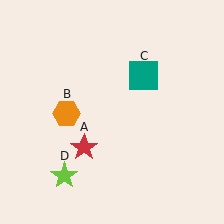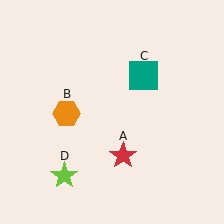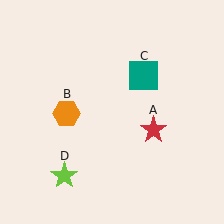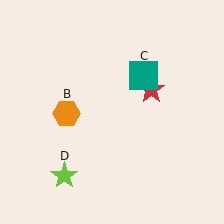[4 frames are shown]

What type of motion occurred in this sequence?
The red star (object A) rotated counterclockwise around the center of the scene.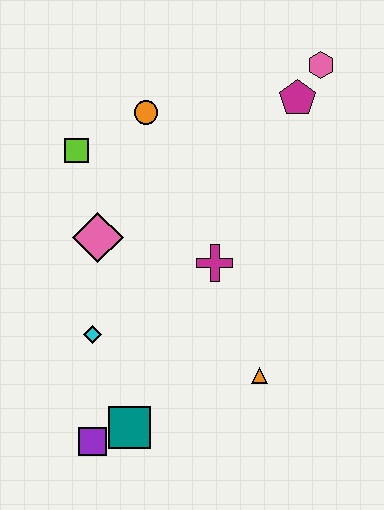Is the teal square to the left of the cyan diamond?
No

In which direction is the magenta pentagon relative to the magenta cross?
The magenta pentagon is above the magenta cross.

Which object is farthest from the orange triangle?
The pink hexagon is farthest from the orange triangle.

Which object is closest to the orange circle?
The lime square is closest to the orange circle.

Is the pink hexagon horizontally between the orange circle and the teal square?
No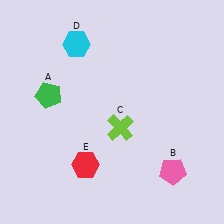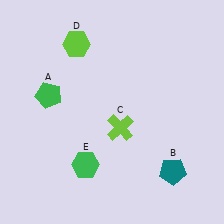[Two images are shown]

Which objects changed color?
B changed from pink to teal. D changed from cyan to lime. E changed from red to green.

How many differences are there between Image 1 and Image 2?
There are 3 differences between the two images.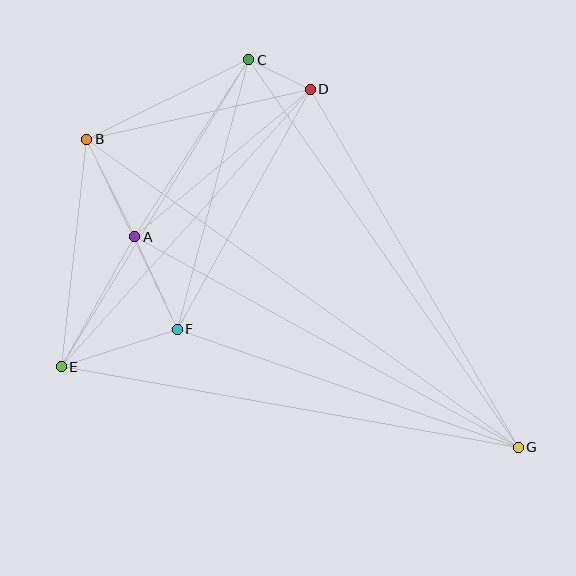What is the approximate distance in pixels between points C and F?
The distance between C and F is approximately 279 pixels.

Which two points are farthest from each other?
Points B and G are farthest from each other.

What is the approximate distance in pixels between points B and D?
The distance between B and D is approximately 229 pixels.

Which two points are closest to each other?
Points C and D are closest to each other.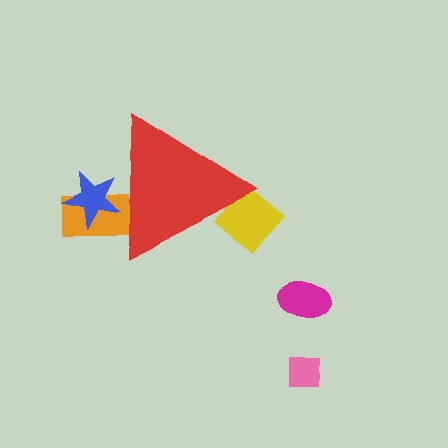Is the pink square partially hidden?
No, the pink square is fully visible.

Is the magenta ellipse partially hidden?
No, the magenta ellipse is fully visible.